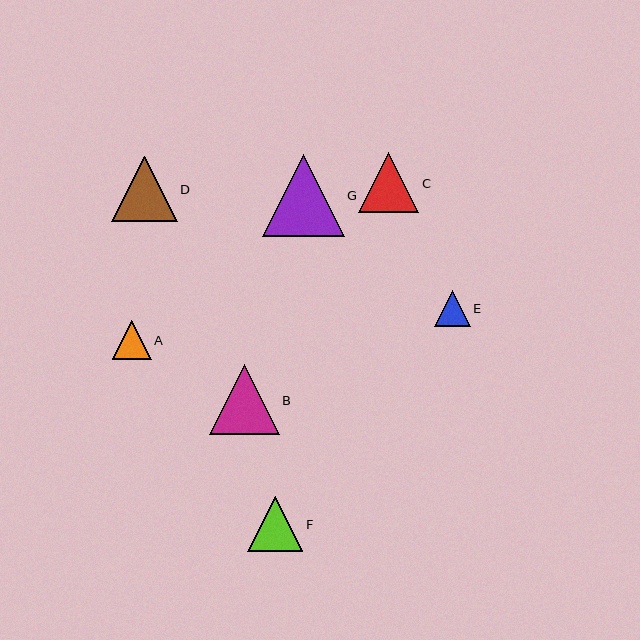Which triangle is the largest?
Triangle G is the largest with a size of approximately 82 pixels.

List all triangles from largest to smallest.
From largest to smallest: G, B, D, C, F, A, E.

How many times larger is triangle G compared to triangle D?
Triangle G is approximately 1.2 times the size of triangle D.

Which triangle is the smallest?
Triangle E is the smallest with a size of approximately 35 pixels.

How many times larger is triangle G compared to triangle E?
Triangle G is approximately 2.3 times the size of triangle E.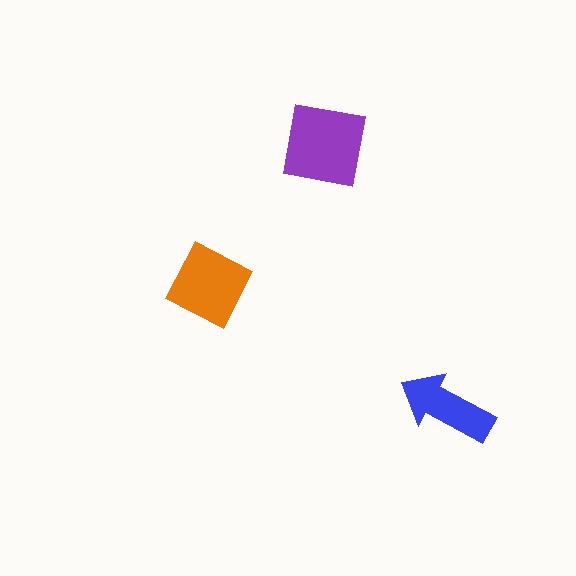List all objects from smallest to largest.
The blue arrow, the orange diamond, the purple square.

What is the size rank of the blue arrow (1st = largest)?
3rd.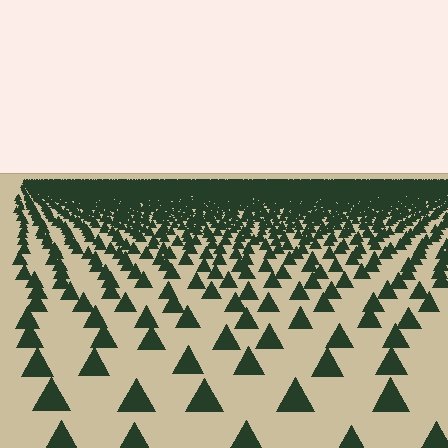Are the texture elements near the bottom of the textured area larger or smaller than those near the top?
Larger. Near the bottom, elements are closer to the viewer and appear at a bigger on-screen size.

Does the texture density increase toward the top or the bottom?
Density increases toward the top.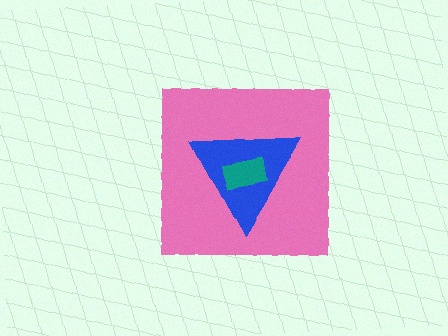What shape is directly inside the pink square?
The blue triangle.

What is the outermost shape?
The pink square.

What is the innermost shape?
The teal rectangle.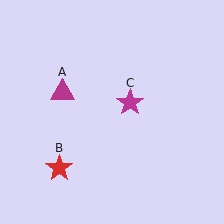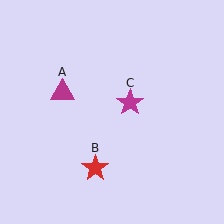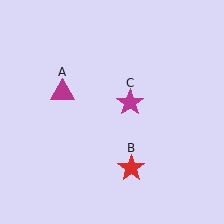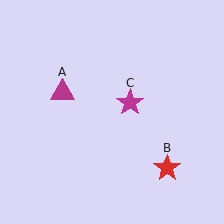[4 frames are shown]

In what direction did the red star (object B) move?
The red star (object B) moved right.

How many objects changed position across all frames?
1 object changed position: red star (object B).